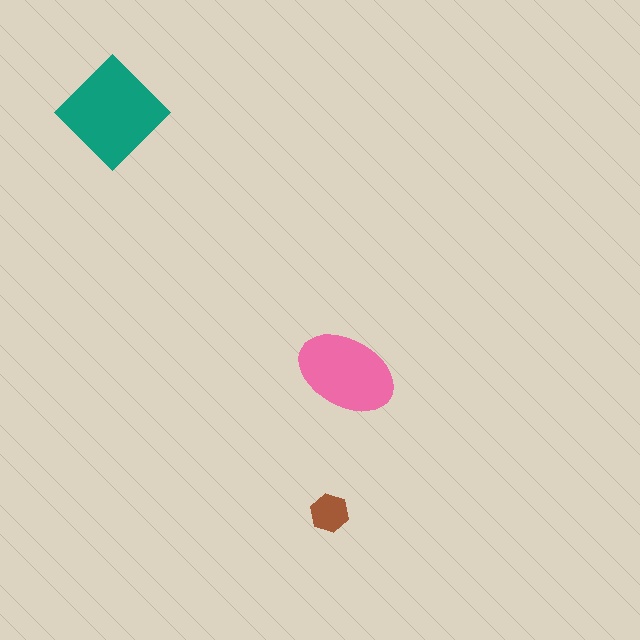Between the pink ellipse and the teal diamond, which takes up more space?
The teal diamond.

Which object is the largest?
The teal diamond.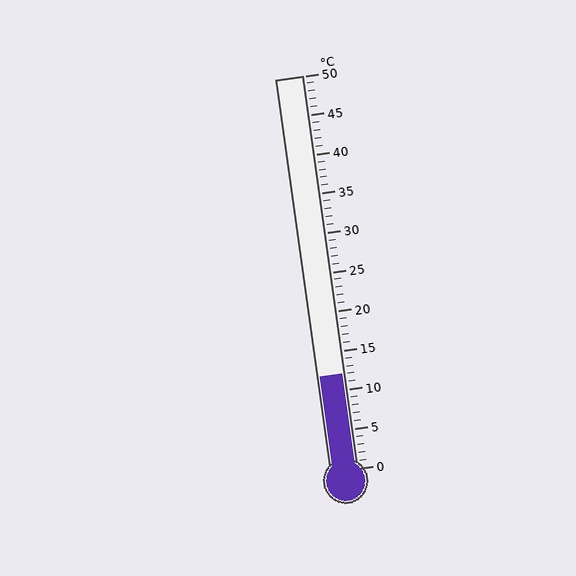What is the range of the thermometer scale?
The thermometer scale ranges from 0°C to 50°C.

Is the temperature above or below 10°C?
The temperature is above 10°C.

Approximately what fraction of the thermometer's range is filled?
The thermometer is filled to approximately 25% of its range.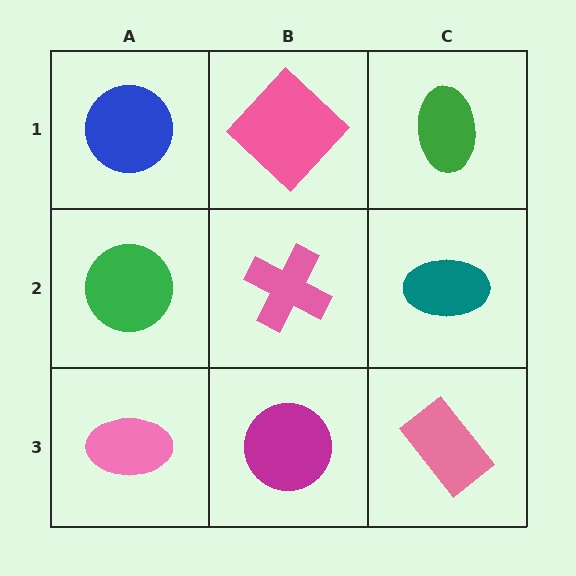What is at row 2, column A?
A green circle.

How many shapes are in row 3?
3 shapes.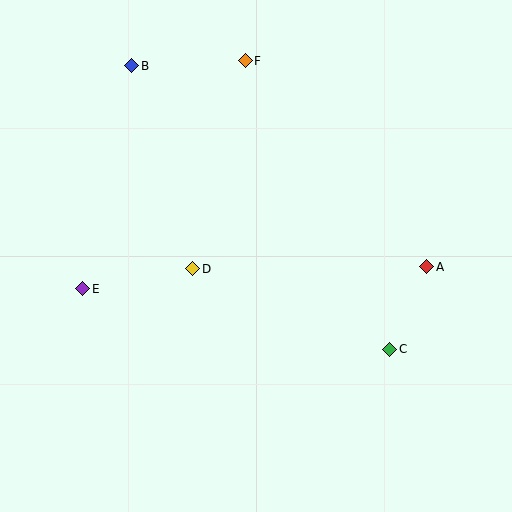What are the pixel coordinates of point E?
Point E is at (83, 289).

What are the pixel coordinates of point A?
Point A is at (427, 267).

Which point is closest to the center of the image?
Point D at (193, 269) is closest to the center.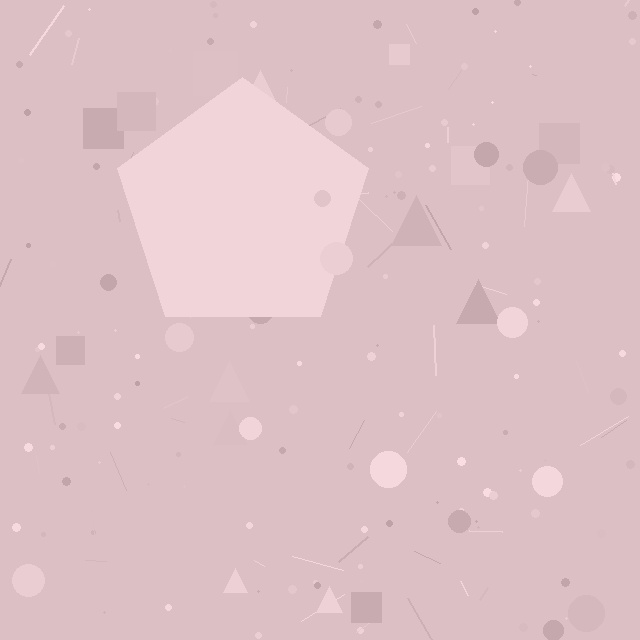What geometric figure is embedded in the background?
A pentagon is embedded in the background.